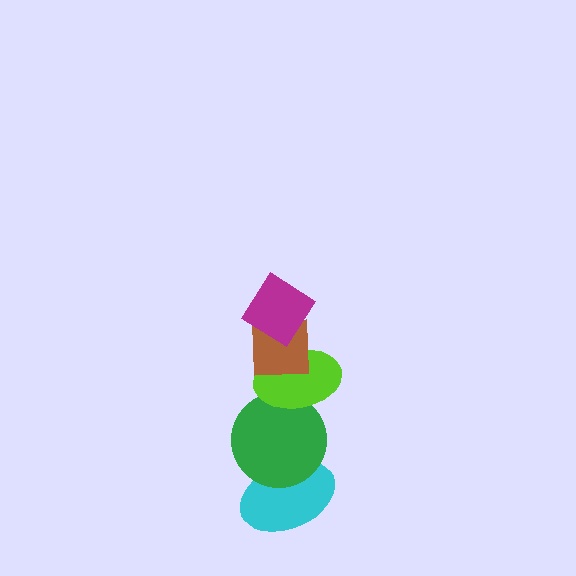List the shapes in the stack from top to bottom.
From top to bottom: the magenta diamond, the brown square, the lime ellipse, the green circle, the cyan ellipse.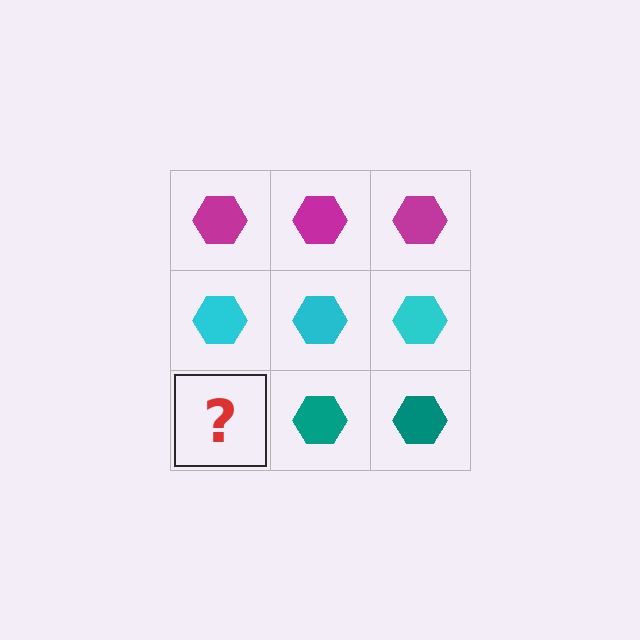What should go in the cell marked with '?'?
The missing cell should contain a teal hexagon.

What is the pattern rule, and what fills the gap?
The rule is that each row has a consistent color. The gap should be filled with a teal hexagon.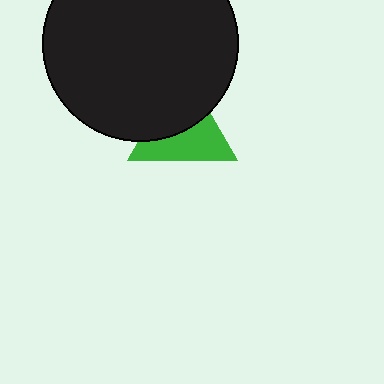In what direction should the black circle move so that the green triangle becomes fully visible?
The black circle should move up. That is the shortest direction to clear the overlap and leave the green triangle fully visible.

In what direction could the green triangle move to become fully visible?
The green triangle could move down. That would shift it out from behind the black circle entirely.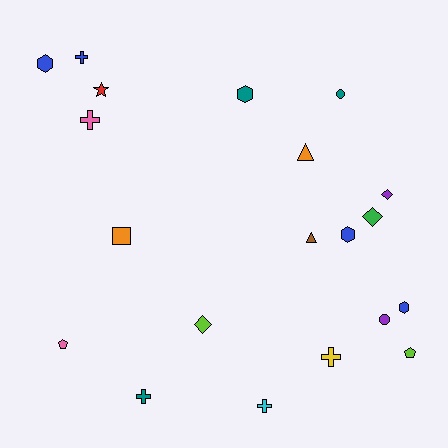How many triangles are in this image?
There are 2 triangles.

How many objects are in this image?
There are 20 objects.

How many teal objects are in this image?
There are 3 teal objects.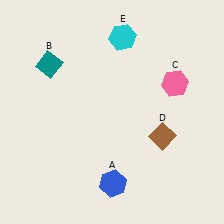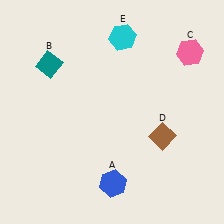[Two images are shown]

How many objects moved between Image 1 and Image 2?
1 object moved between the two images.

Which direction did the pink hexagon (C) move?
The pink hexagon (C) moved up.